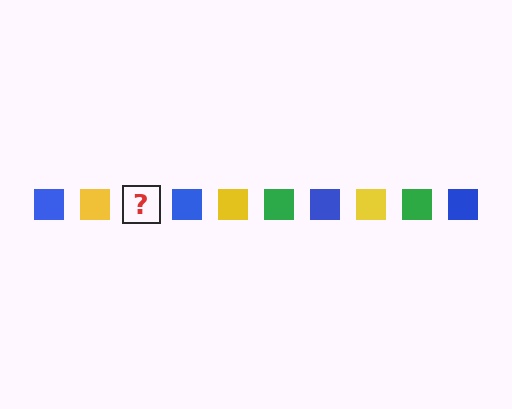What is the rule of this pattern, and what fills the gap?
The rule is that the pattern cycles through blue, yellow, green squares. The gap should be filled with a green square.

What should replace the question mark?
The question mark should be replaced with a green square.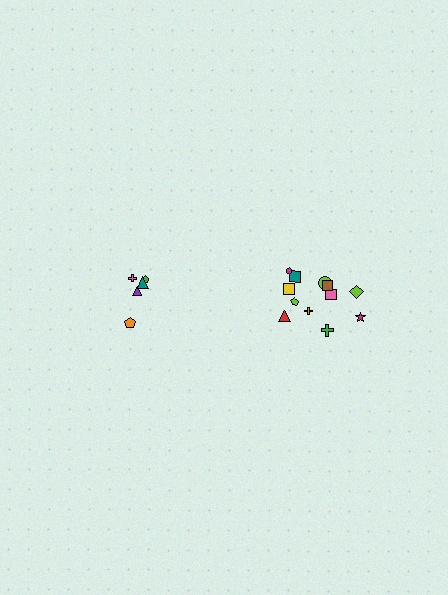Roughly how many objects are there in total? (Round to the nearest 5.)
Roughly 15 objects in total.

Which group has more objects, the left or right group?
The right group.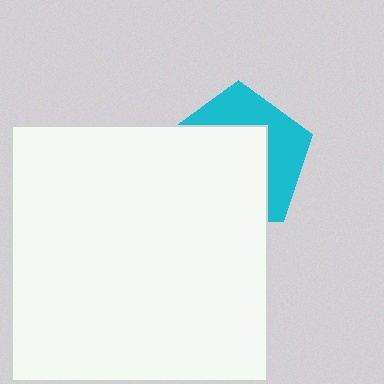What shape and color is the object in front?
The object in front is a white square.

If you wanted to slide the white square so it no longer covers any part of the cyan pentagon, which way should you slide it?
Slide it toward the lower-left — that is the most direct way to separate the two shapes.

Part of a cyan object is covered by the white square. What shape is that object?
It is a pentagon.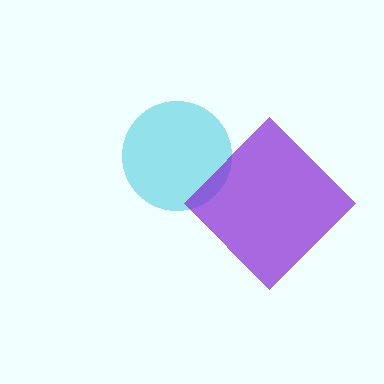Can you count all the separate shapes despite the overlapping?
Yes, there are 2 separate shapes.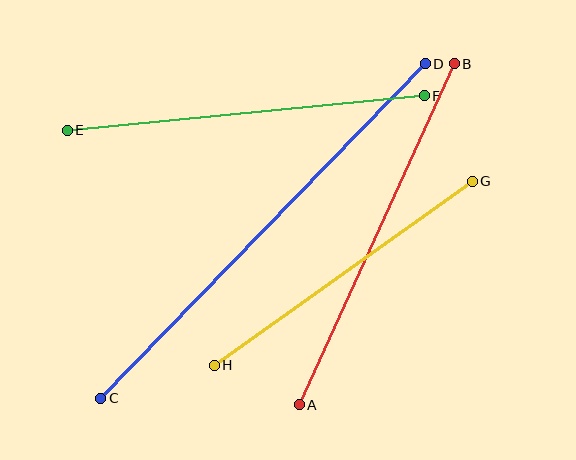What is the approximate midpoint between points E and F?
The midpoint is at approximately (246, 113) pixels.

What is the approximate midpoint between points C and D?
The midpoint is at approximately (263, 231) pixels.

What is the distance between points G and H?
The distance is approximately 317 pixels.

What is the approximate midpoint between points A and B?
The midpoint is at approximately (377, 234) pixels.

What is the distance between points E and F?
The distance is approximately 359 pixels.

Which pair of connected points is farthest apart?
Points C and D are farthest apart.